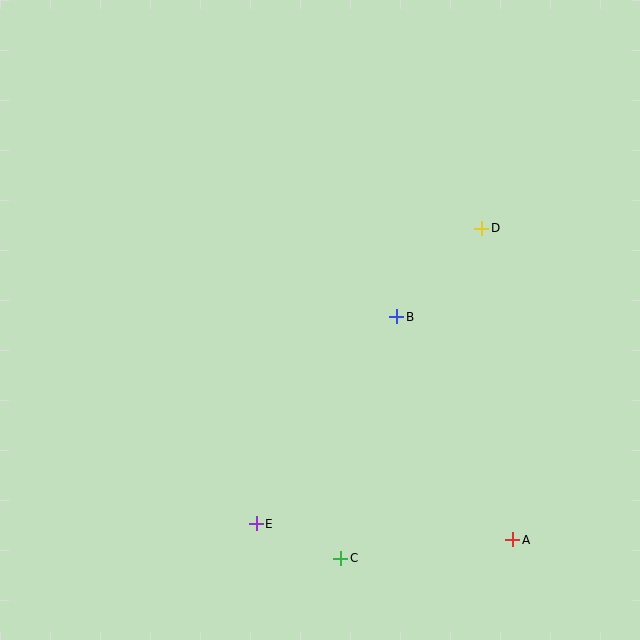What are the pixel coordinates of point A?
Point A is at (513, 540).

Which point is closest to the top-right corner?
Point D is closest to the top-right corner.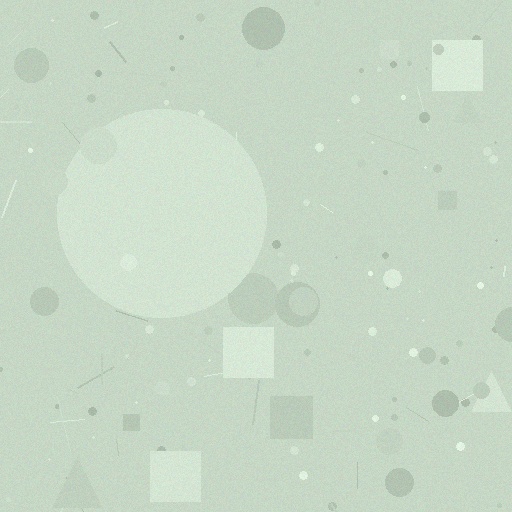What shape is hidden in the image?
A circle is hidden in the image.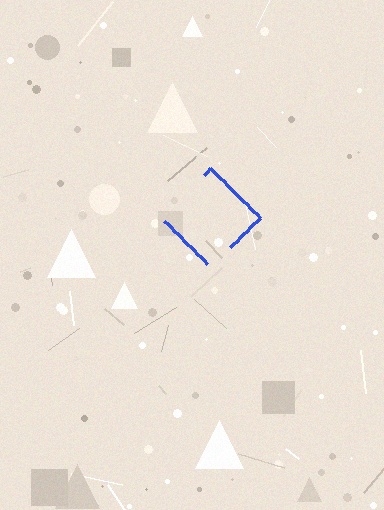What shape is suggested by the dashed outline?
The dashed outline suggests a diamond.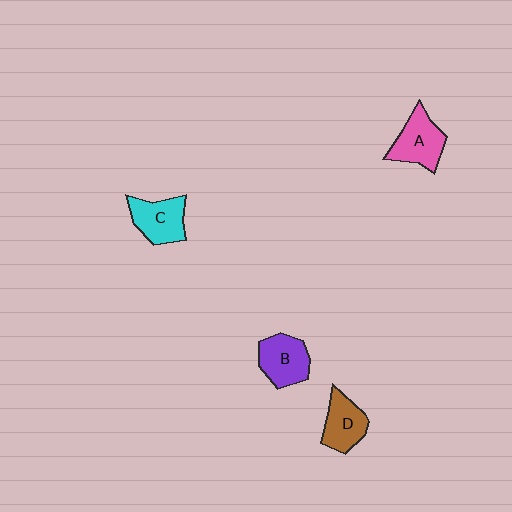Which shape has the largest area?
Shape A (pink).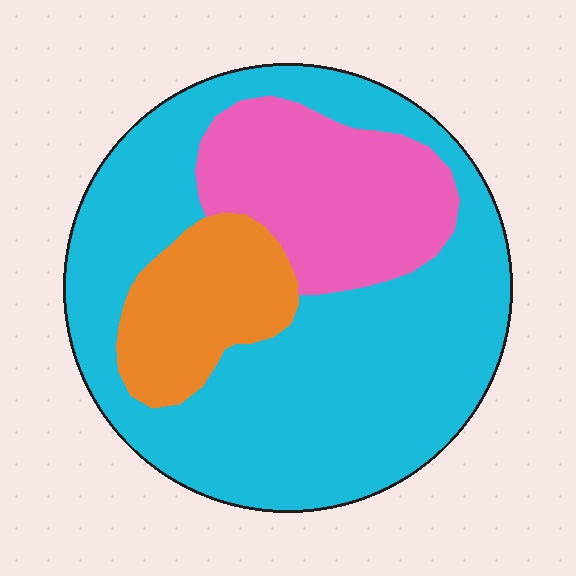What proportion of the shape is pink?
Pink covers around 20% of the shape.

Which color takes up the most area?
Cyan, at roughly 65%.